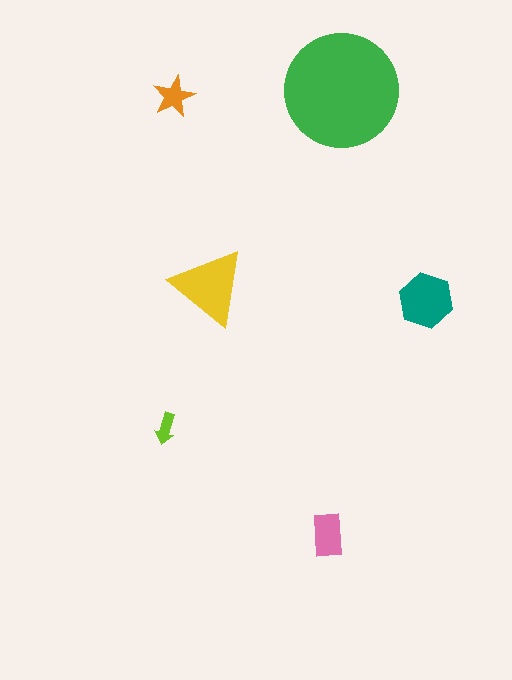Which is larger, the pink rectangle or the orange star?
The pink rectangle.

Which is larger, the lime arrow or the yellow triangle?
The yellow triangle.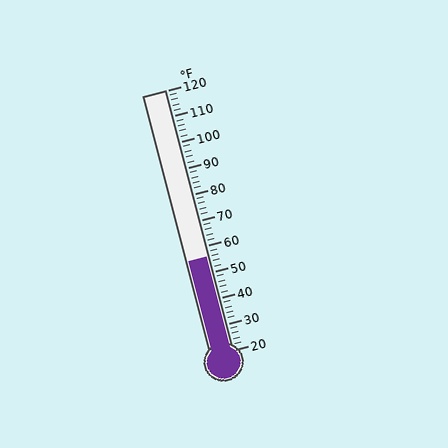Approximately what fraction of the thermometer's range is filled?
The thermometer is filled to approximately 35% of its range.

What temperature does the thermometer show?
The thermometer shows approximately 56°F.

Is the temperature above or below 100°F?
The temperature is below 100°F.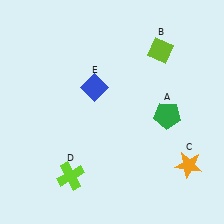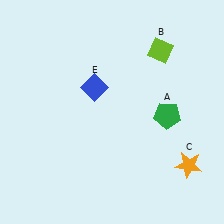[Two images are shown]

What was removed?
The lime cross (D) was removed in Image 2.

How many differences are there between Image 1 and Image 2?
There is 1 difference between the two images.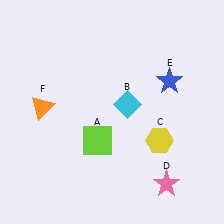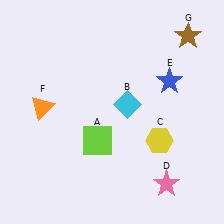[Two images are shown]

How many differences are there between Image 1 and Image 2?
There is 1 difference between the two images.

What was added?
A brown star (G) was added in Image 2.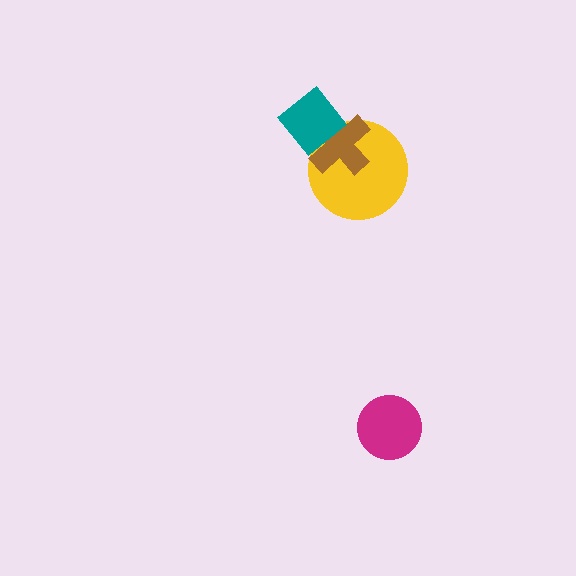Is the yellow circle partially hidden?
Yes, it is partially covered by another shape.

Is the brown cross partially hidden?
Yes, it is partially covered by another shape.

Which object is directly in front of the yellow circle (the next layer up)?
The brown cross is directly in front of the yellow circle.